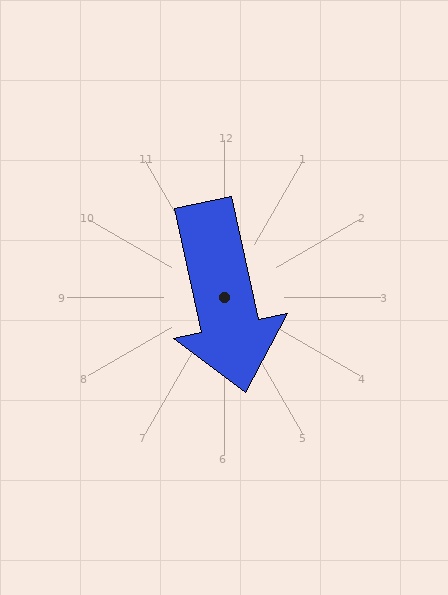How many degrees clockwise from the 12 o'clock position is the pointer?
Approximately 167 degrees.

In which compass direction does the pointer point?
South.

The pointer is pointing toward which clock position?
Roughly 6 o'clock.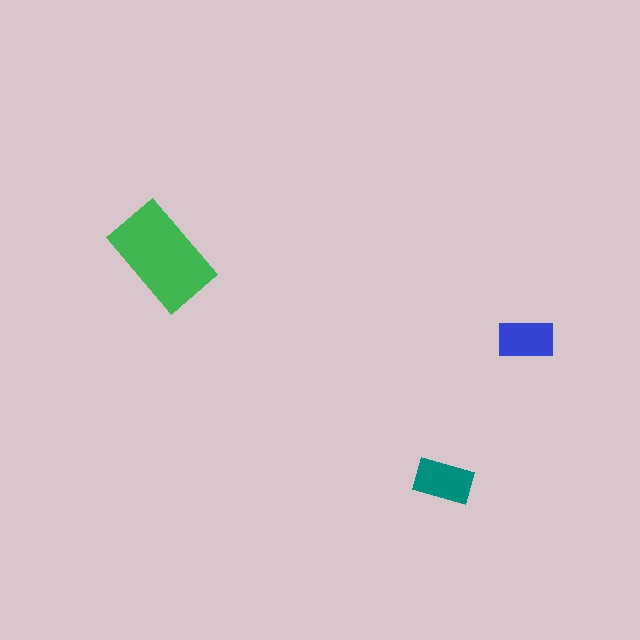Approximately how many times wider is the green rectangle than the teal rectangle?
About 2 times wider.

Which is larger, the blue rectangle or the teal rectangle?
The teal one.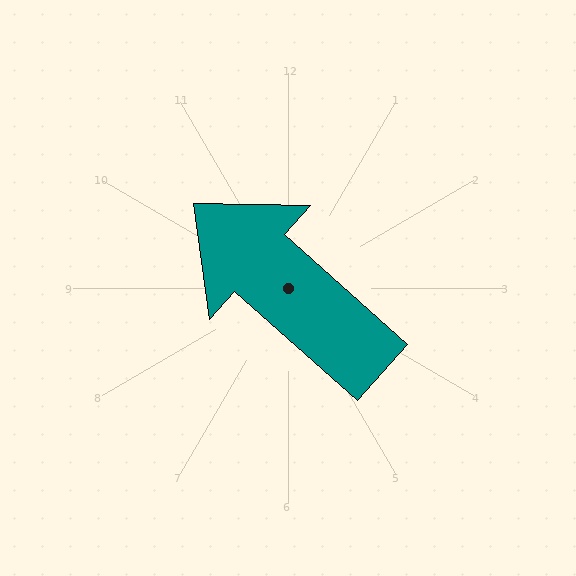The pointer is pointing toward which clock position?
Roughly 10 o'clock.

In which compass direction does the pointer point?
Northwest.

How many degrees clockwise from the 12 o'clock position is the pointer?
Approximately 312 degrees.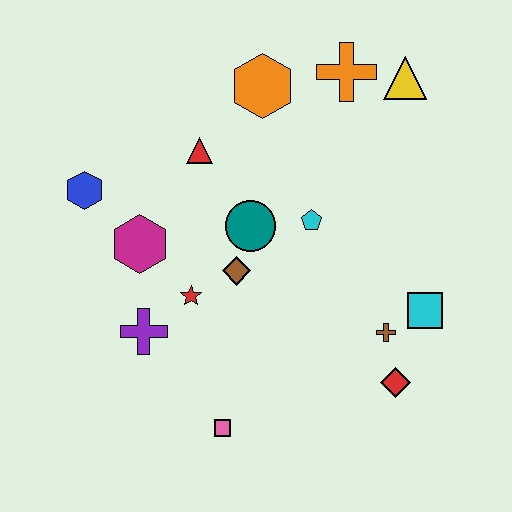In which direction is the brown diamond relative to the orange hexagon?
The brown diamond is below the orange hexagon.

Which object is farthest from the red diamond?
The blue hexagon is farthest from the red diamond.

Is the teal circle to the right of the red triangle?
Yes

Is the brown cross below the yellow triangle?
Yes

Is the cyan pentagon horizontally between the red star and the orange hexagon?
No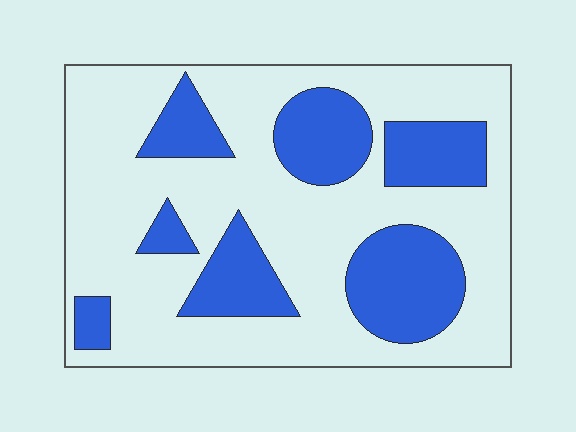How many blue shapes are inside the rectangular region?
7.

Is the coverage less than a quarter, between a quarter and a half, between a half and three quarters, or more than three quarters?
Between a quarter and a half.